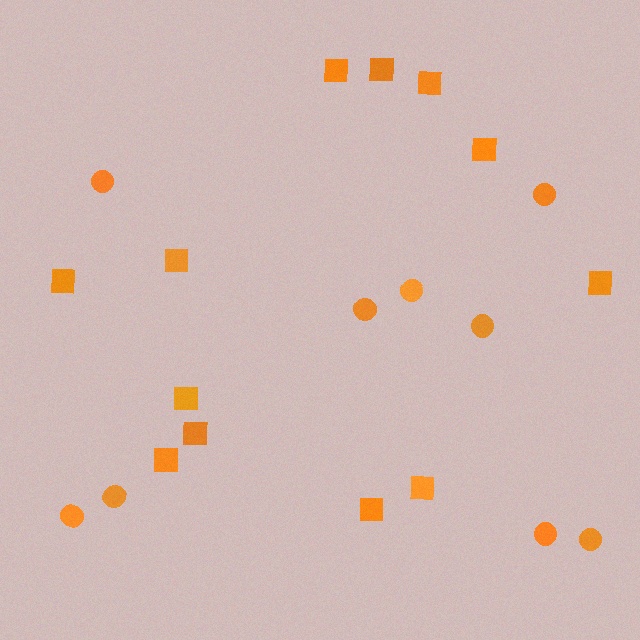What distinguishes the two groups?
There are 2 groups: one group of squares (12) and one group of circles (9).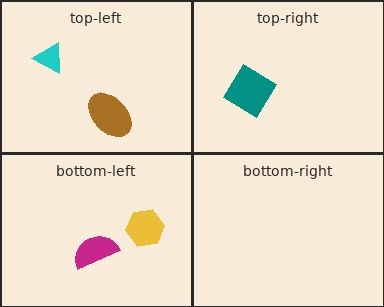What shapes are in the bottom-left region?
The yellow hexagon, the magenta semicircle.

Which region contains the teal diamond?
The top-right region.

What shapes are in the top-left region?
The cyan triangle, the brown ellipse.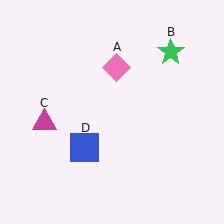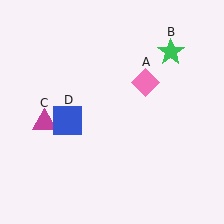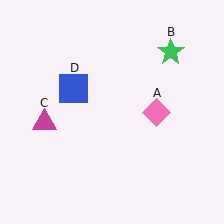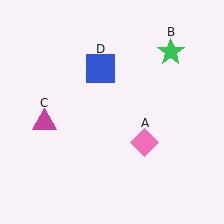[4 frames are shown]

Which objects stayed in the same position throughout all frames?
Green star (object B) and magenta triangle (object C) remained stationary.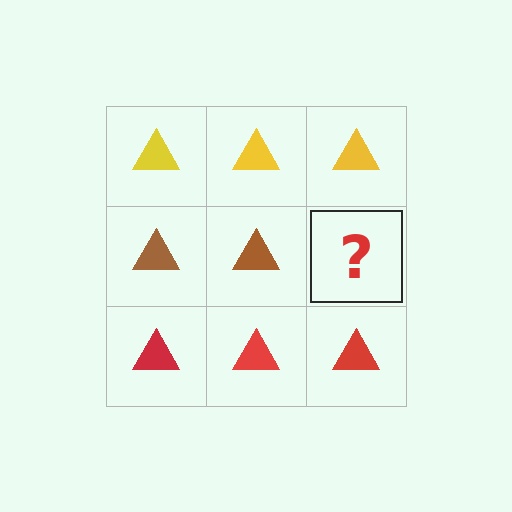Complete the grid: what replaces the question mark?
The question mark should be replaced with a brown triangle.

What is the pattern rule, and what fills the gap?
The rule is that each row has a consistent color. The gap should be filled with a brown triangle.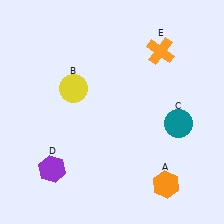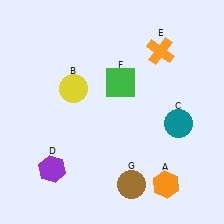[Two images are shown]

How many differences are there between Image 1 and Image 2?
There are 2 differences between the two images.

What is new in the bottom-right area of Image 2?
A brown circle (G) was added in the bottom-right area of Image 2.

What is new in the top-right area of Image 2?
A green square (F) was added in the top-right area of Image 2.